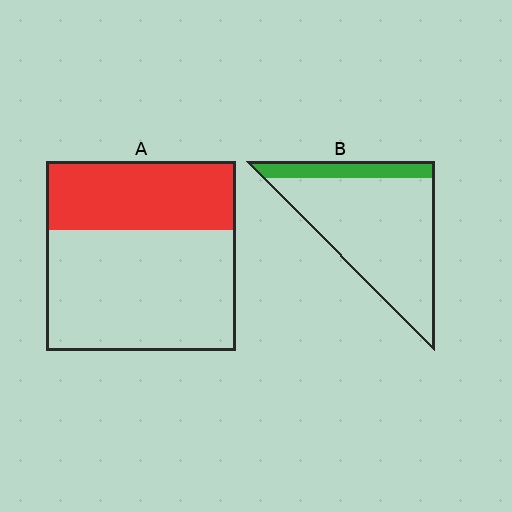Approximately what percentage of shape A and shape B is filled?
A is approximately 35% and B is approximately 15%.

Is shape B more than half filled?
No.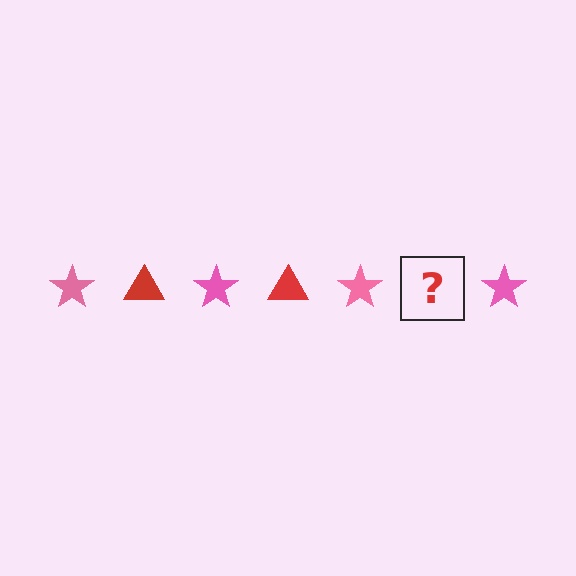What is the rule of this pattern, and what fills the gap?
The rule is that the pattern alternates between pink star and red triangle. The gap should be filled with a red triangle.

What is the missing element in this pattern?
The missing element is a red triangle.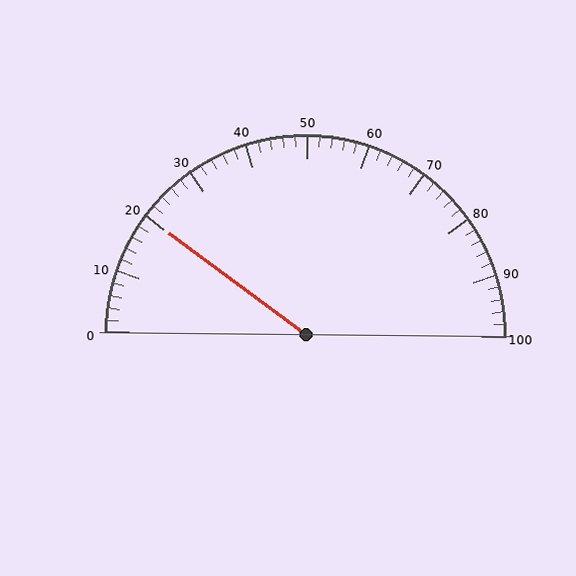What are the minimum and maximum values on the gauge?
The gauge ranges from 0 to 100.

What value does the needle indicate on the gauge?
The needle indicates approximately 20.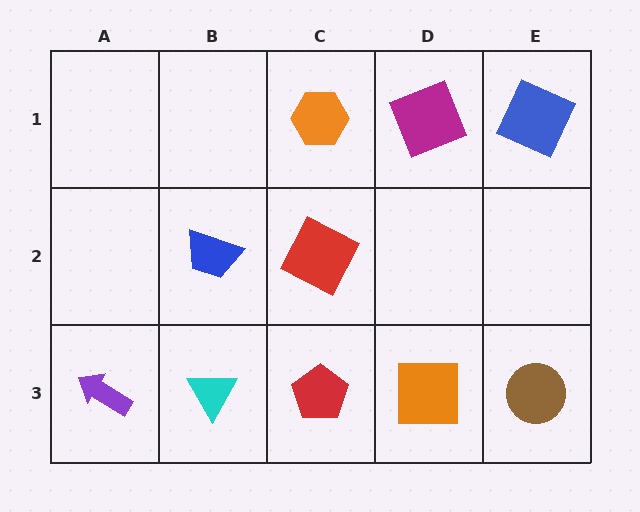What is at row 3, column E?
A brown circle.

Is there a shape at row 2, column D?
No, that cell is empty.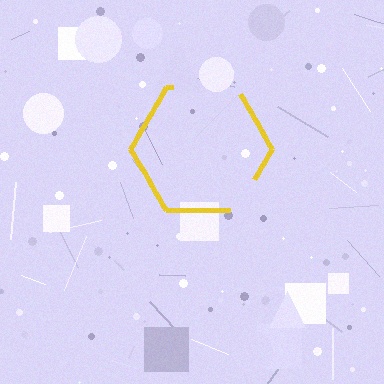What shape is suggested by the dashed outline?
The dashed outline suggests a hexagon.